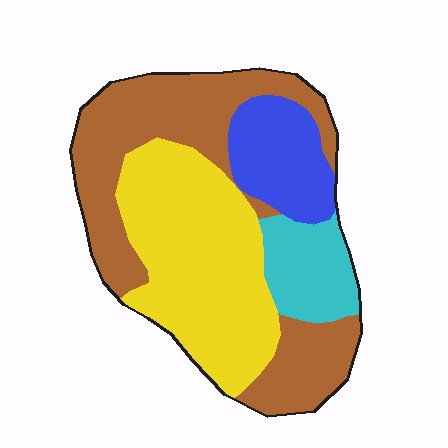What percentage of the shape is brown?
Brown takes up between a quarter and a half of the shape.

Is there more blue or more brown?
Brown.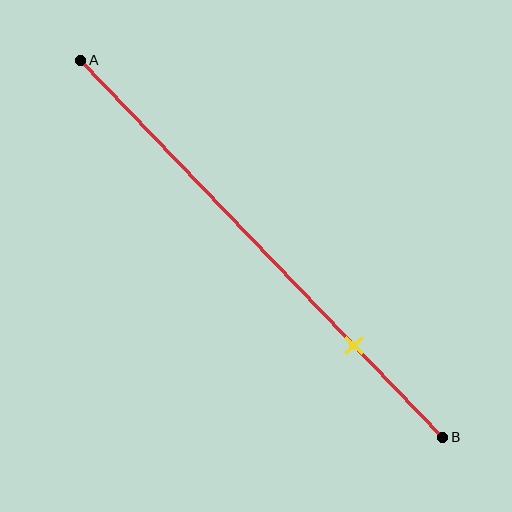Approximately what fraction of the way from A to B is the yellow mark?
The yellow mark is approximately 75% of the way from A to B.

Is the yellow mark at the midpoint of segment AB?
No, the mark is at about 75% from A, not at the 50% midpoint.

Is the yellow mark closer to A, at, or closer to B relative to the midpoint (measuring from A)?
The yellow mark is closer to point B than the midpoint of segment AB.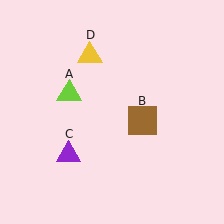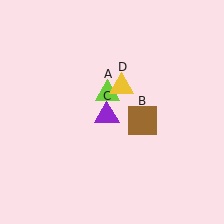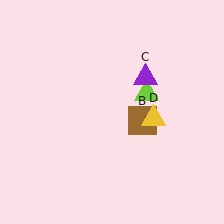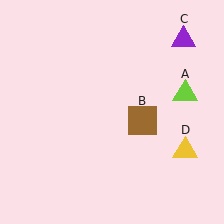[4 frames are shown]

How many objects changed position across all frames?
3 objects changed position: lime triangle (object A), purple triangle (object C), yellow triangle (object D).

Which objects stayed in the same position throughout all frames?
Brown square (object B) remained stationary.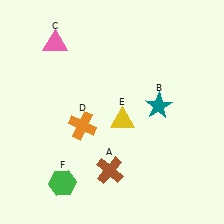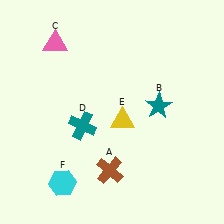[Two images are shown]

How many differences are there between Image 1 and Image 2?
There are 2 differences between the two images.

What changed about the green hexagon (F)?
In Image 1, F is green. In Image 2, it changed to cyan.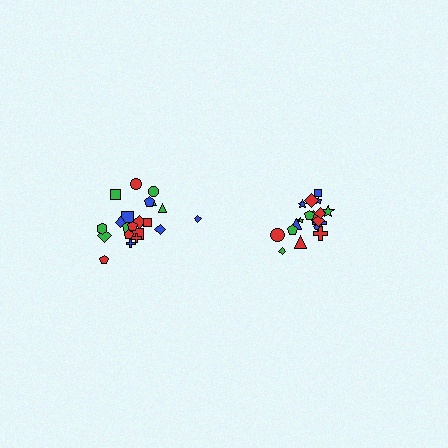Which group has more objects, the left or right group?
The left group.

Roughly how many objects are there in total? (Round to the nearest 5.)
Roughly 40 objects in total.